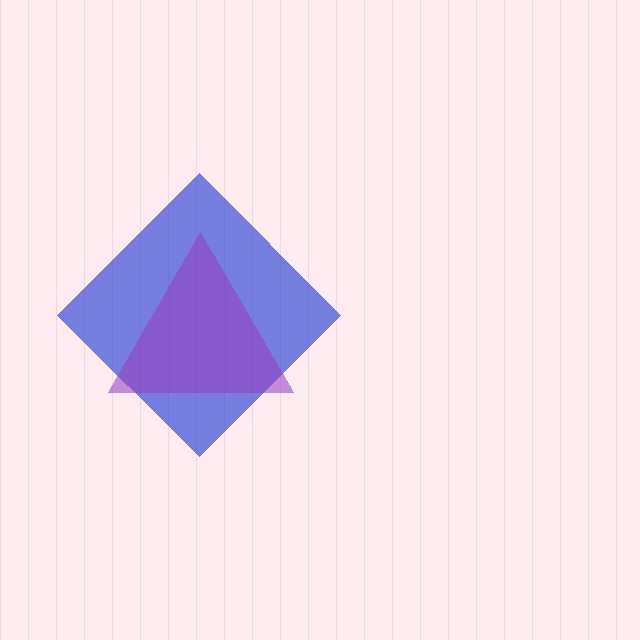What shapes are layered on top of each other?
The layered shapes are: a blue diamond, a purple triangle.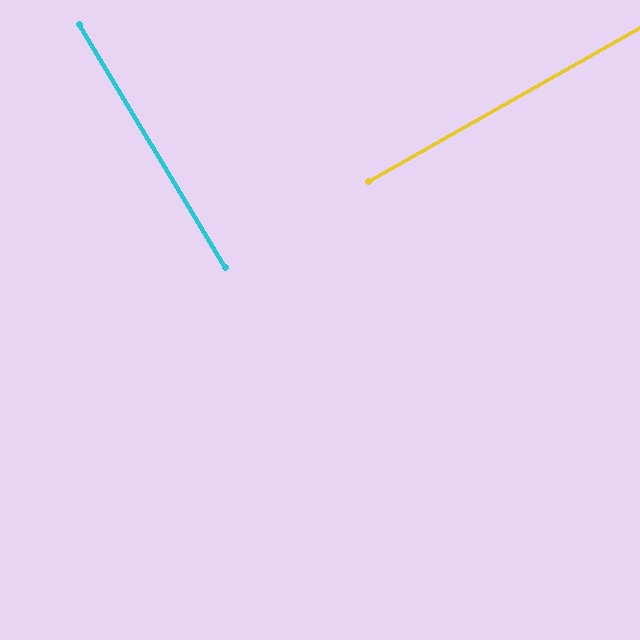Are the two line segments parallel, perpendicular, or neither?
Perpendicular — they meet at approximately 89°.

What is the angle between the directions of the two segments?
Approximately 89 degrees.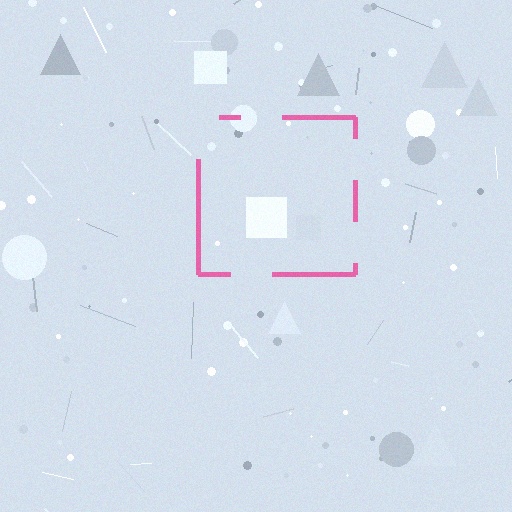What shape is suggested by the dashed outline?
The dashed outline suggests a square.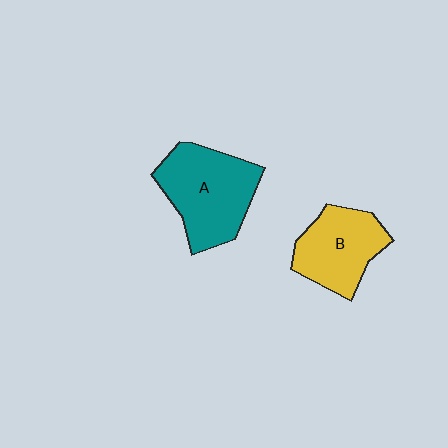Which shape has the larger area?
Shape A (teal).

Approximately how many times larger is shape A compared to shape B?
Approximately 1.3 times.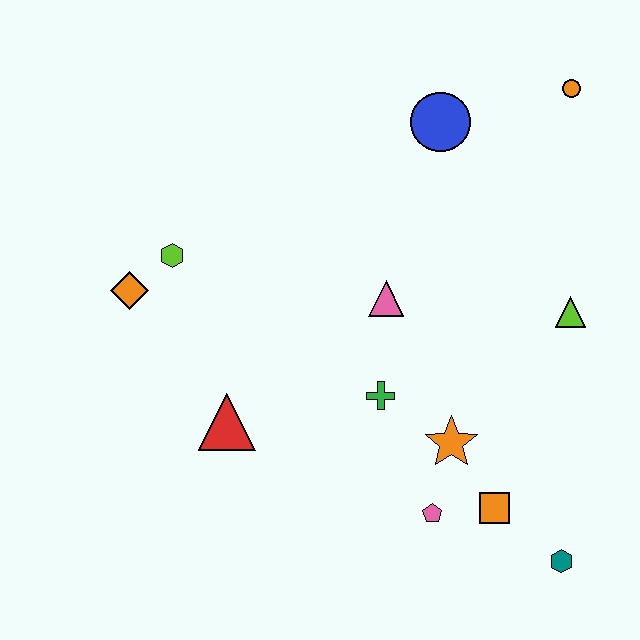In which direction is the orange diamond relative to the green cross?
The orange diamond is to the left of the green cross.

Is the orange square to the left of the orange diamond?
No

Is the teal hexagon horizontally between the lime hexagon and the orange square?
No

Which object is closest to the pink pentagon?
The orange square is closest to the pink pentagon.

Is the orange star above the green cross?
No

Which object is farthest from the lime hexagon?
The teal hexagon is farthest from the lime hexagon.